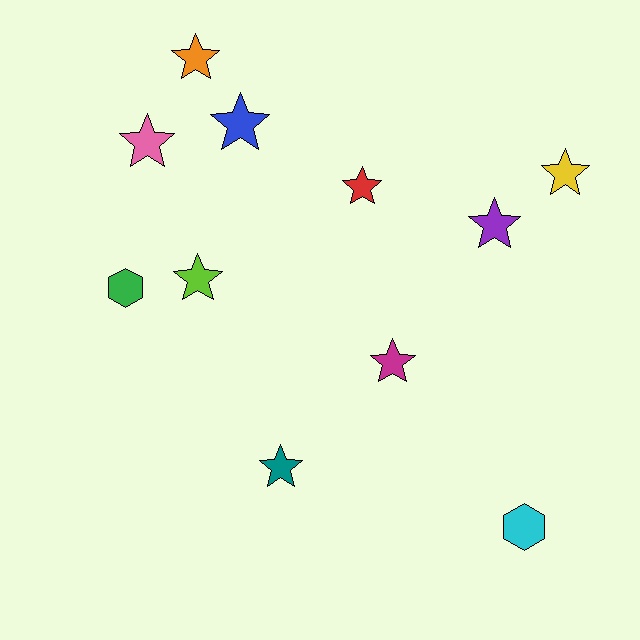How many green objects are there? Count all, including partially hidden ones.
There is 1 green object.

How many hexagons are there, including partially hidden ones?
There are 2 hexagons.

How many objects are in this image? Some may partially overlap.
There are 11 objects.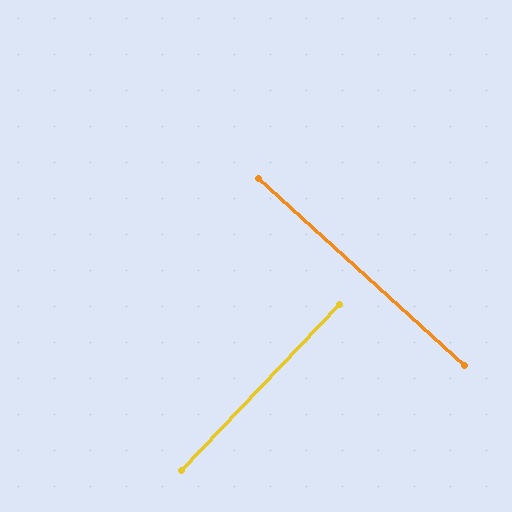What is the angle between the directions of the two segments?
Approximately 89 degrees.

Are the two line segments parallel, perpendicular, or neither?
Perpendicular — they meet at approximately 89°.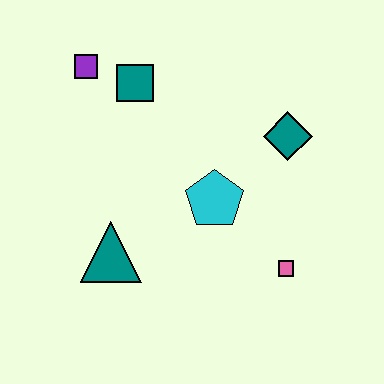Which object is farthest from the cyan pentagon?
The purple square is farthest from the cyan pentagon.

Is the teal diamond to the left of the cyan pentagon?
No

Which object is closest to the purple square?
The teal square is closest to the purple square.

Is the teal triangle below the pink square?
No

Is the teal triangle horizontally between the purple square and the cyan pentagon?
Yes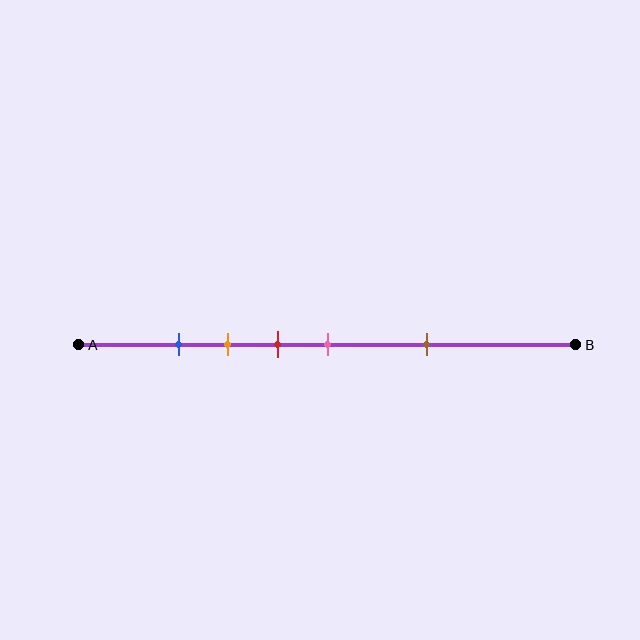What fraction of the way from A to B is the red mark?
The red mark is approximately 40% (0.4) of the way from A to B.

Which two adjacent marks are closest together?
The blue and orange marks are the closest adjacent pair.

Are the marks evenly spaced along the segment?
No, the marks are not evenly spaced.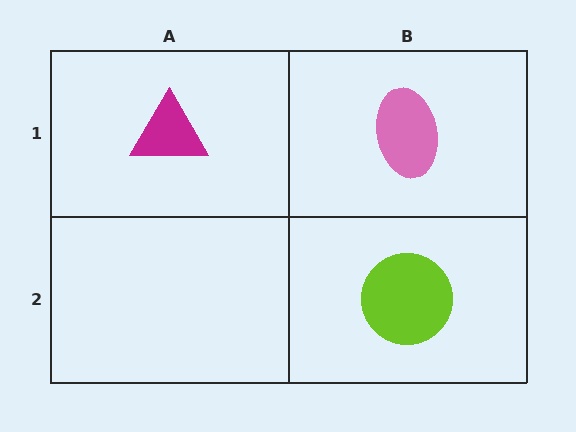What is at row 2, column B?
A lime circle.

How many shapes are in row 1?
2 shapes.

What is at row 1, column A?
A magenta triangle.